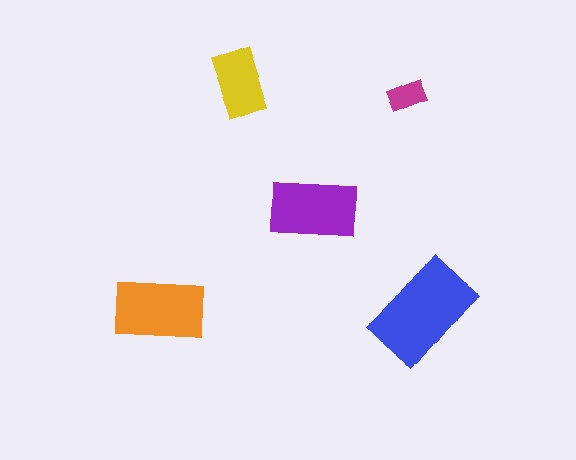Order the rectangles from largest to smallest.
the blue one, the orange one, the purple one, the yellow one, the magenta one.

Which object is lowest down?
The orange rectangle is bottommost.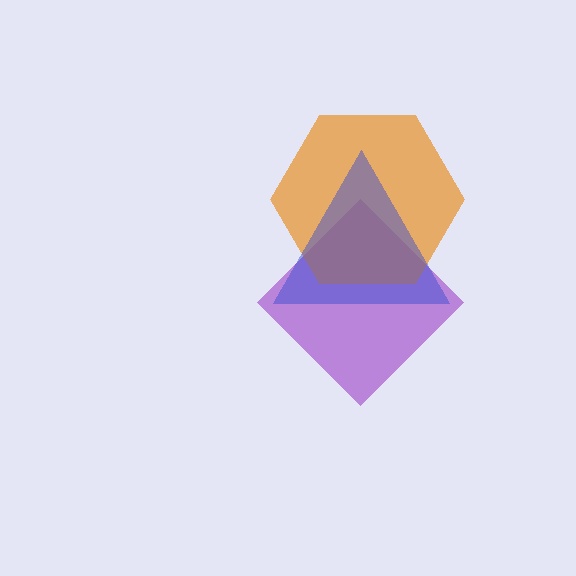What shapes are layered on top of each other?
The layered shapes are: a purple diamond, an orange hexagon, a blue triangle.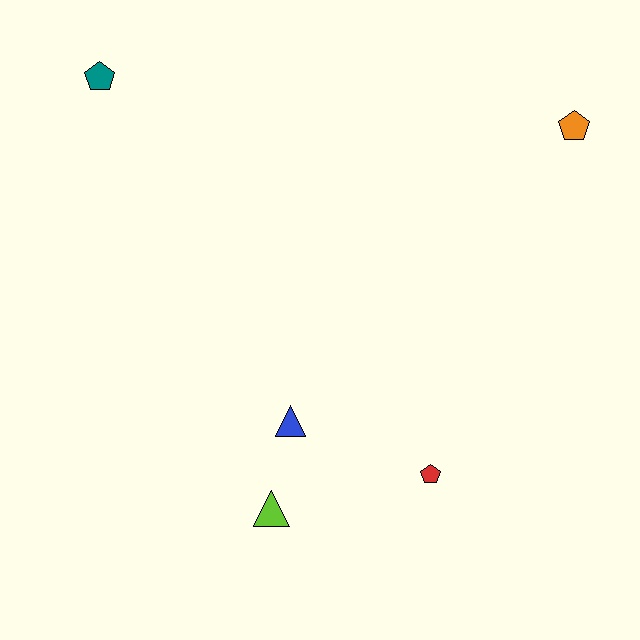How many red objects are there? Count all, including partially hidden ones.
There is 1 red object.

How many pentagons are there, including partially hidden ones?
There are 3 pentagons.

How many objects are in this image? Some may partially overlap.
There are 5 objects.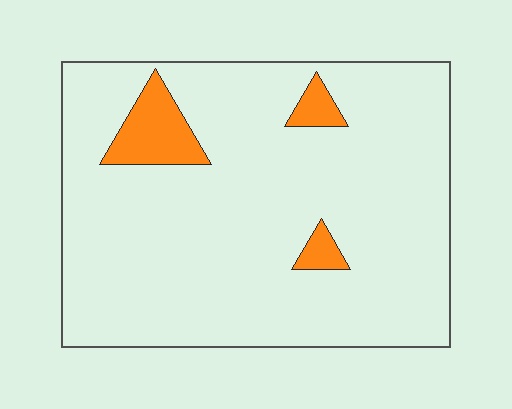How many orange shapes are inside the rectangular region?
3.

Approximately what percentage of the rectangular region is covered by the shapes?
Approximately 10%.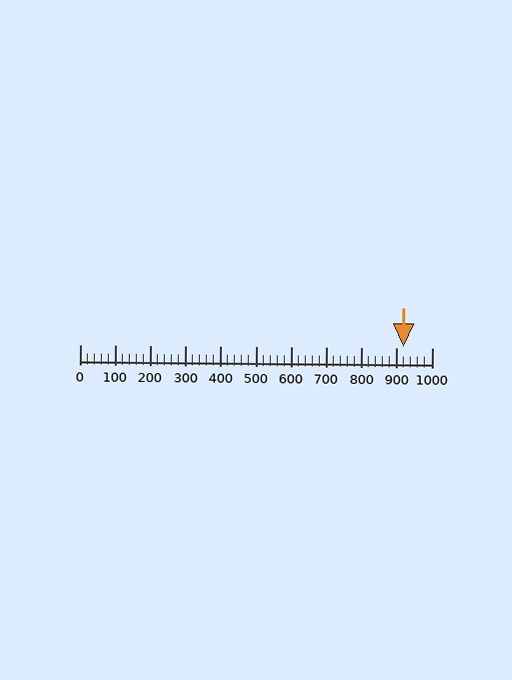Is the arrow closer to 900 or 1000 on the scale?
The arrow is closer to 900.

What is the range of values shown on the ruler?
The ruler shows values from 0 to 1000.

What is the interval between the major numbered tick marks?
The major tick marks are spaced 100 units apart.